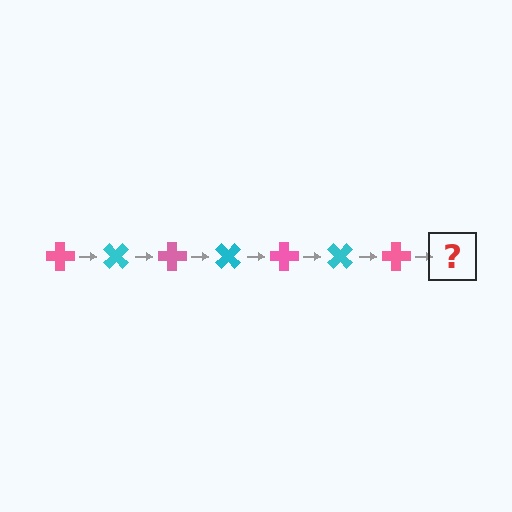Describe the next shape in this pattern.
It should be a cyan cross, rotated 315 degrees from the start.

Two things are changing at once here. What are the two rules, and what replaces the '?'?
The two rules are that it rotates 45 degrees each step and the color cycles through pink and cyan. The '?' should be a cyan cross, rotated 315 degrees from the start.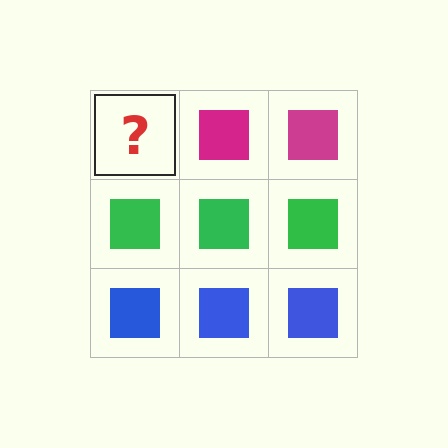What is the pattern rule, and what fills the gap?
The rule is that each row has a consistent color. The gap should be filled with a magenta square.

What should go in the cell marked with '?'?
The missing cell should contain a magenta square.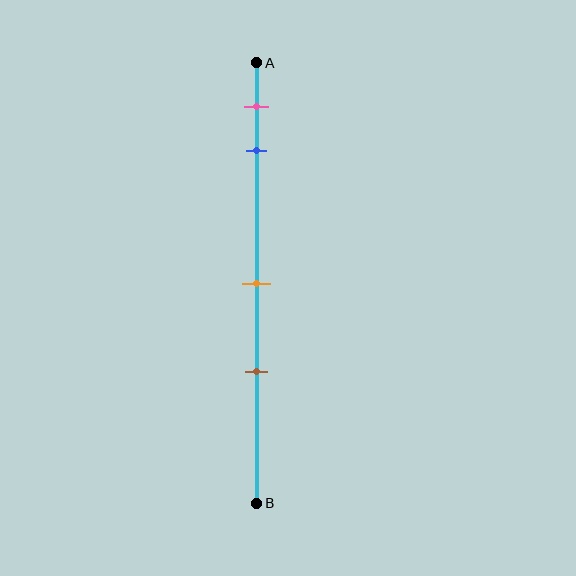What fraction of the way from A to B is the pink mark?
The pink mark is approximately 10% (0.1) of the way from A to B.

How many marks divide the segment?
There are 4 marks dividing the segment.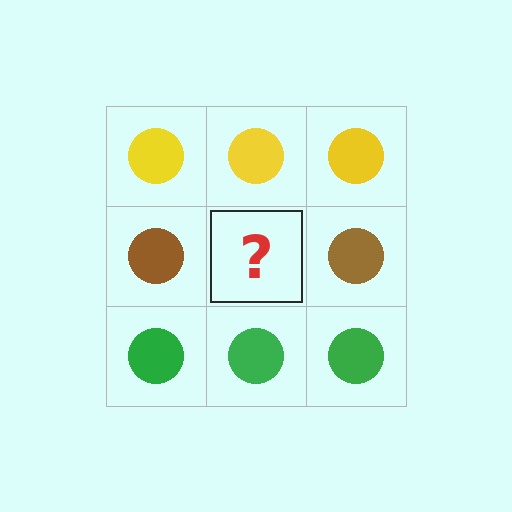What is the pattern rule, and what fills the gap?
The rule is that each row has a consistent color. The gap should be filled with a brown circle.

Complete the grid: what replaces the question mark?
The question mark should be replaced with a brown circle.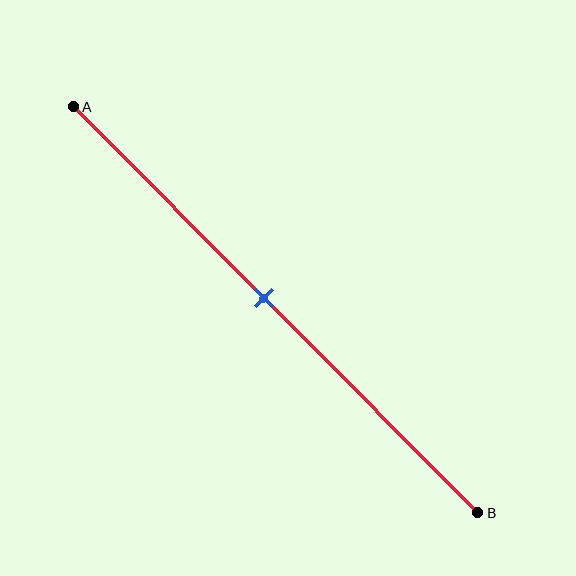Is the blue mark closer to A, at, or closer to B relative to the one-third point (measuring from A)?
The blue mark is closer to point B than the one-third point of segment AB.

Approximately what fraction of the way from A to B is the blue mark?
The blue mark is approximately 45% of the way from A to B.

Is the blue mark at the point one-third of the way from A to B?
No, the mark is at about 45% from A, not at the 33% one-third point.